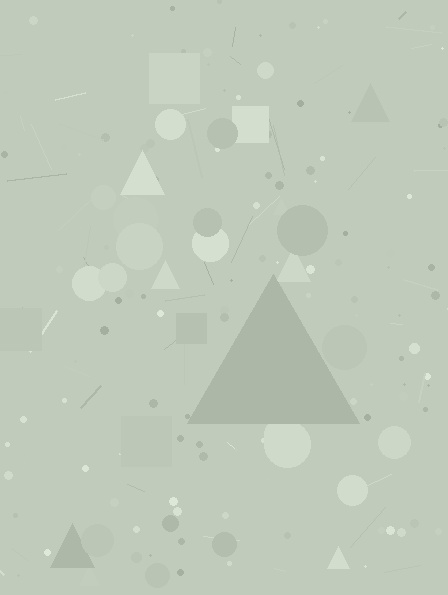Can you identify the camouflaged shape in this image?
The camouflaged shape is a triangle.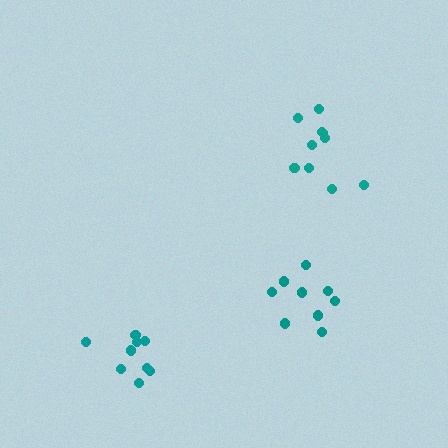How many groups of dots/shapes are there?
There are 3 groups.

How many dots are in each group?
Group 1: 9 dots, Group 2: 10 dots, Group 3: 9 dots (28 total).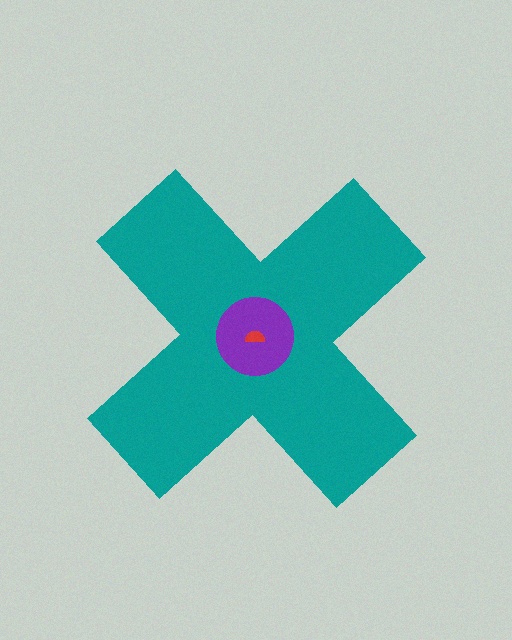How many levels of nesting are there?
3.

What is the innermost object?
The red semicircle.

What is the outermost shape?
The teal cross.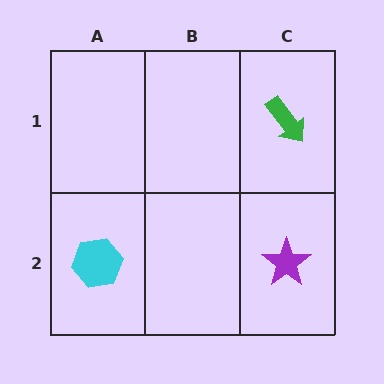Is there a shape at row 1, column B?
No, that cell is empty.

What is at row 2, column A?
A cyan hexagon.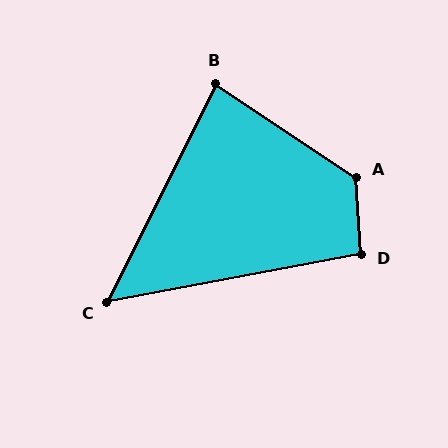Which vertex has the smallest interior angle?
C, at approximately 53 degrees.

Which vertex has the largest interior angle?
A, at approximately 127 degrees.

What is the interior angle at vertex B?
Approximately 83 degrees (acute).